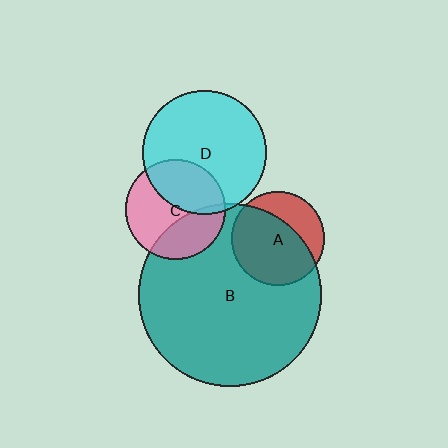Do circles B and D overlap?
Yes.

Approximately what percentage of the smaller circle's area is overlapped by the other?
Approximately 5%.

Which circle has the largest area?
Circle B (teal).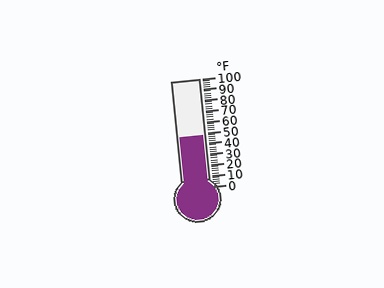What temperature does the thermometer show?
The thermometer shows approximately 48°F.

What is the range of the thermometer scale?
The thermometer scale ranges from 0°F to 100°F.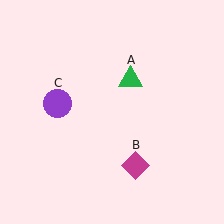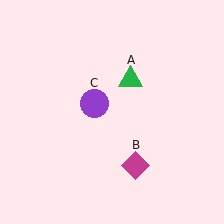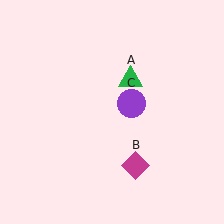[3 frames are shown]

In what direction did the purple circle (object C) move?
The purple circle (object C) moved right.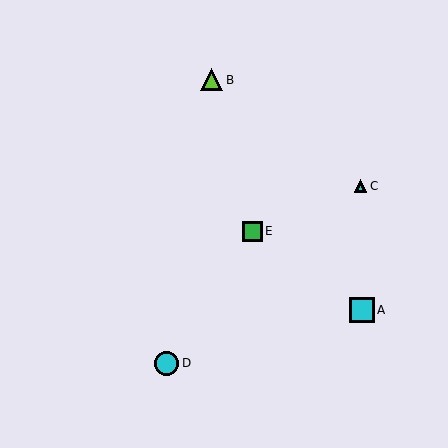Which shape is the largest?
The cyan square (labeled A) is the largest.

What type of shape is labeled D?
Shape D is a cyan circle.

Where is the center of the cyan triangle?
The center of the cyan triangle is at (361, 186).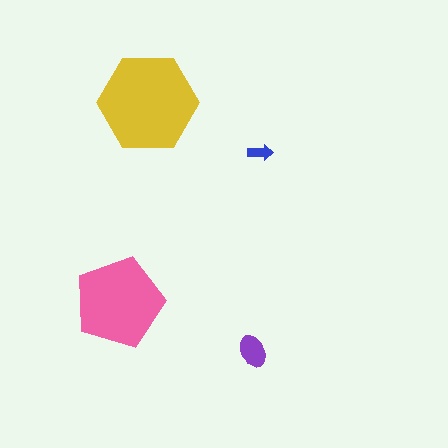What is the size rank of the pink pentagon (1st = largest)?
2nd.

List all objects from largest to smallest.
The yellow hexagon, the pink pentagon, the purple ellipse, the blue arrow.